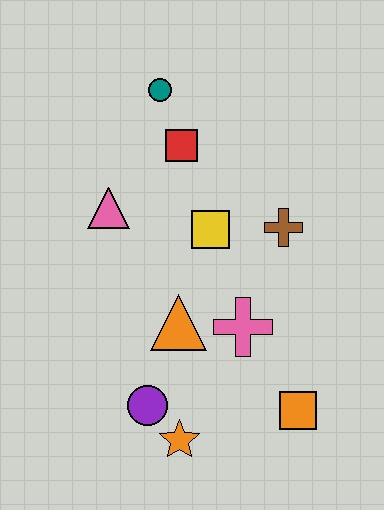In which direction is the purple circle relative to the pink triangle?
The purple circle is below the pink triangle.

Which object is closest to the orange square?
The pink cross is closest to the orange square.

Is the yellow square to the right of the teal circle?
Yes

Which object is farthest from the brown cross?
The orange star is farthest from the brown cross.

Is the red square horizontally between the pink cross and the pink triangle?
Yes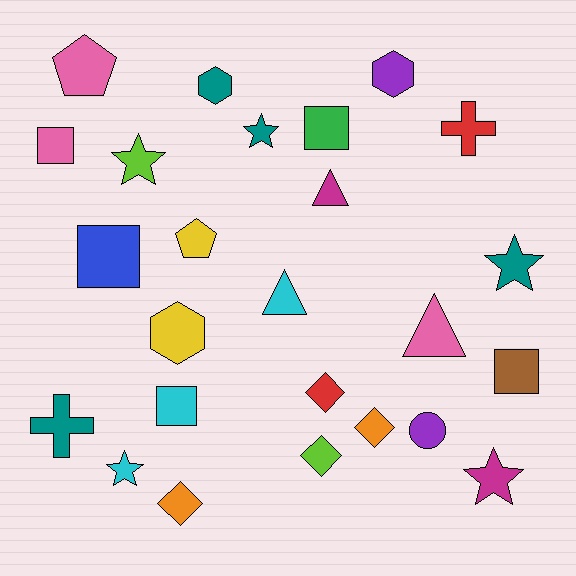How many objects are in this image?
There are 25 objects.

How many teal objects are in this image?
There are 4 teal objects.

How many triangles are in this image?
There are 3 triangles.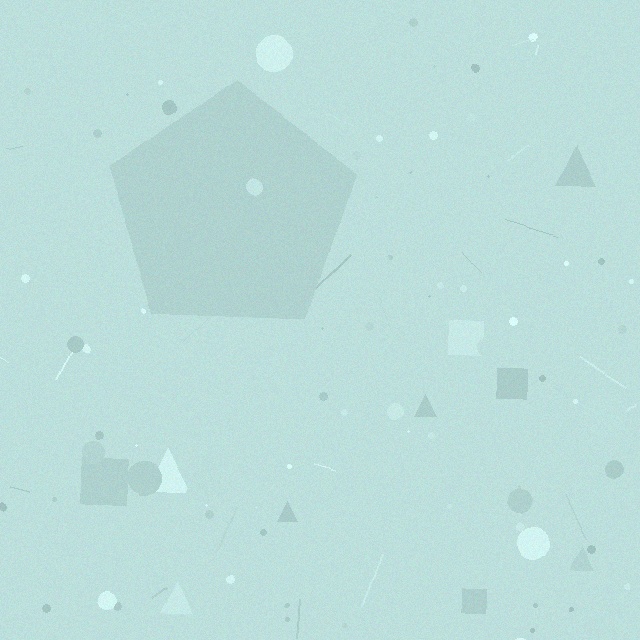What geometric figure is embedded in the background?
A pentagon is embedded in the background.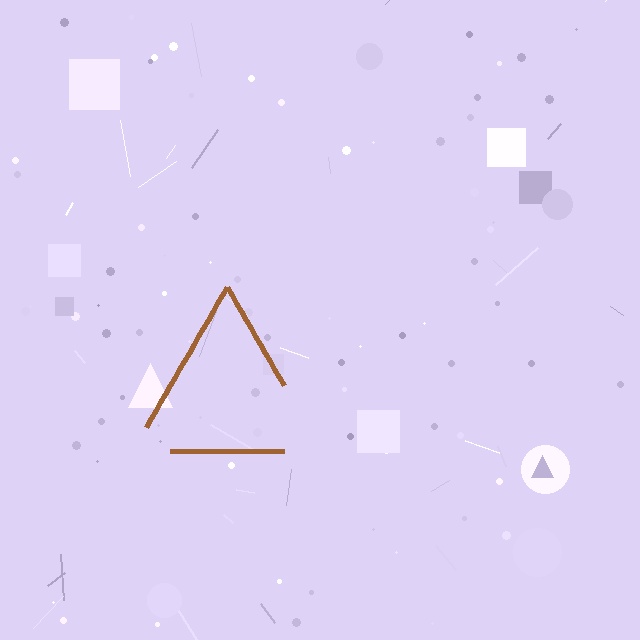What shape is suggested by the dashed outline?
The dashed outline suggests a triangle.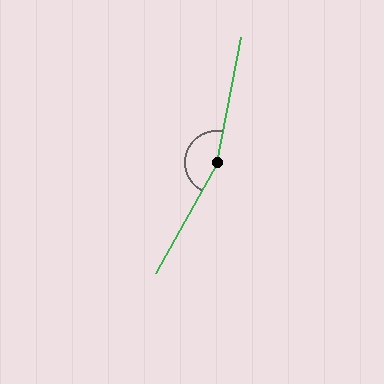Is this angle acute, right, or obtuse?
It is obtuse.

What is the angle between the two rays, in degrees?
Approximately 162 degrees.